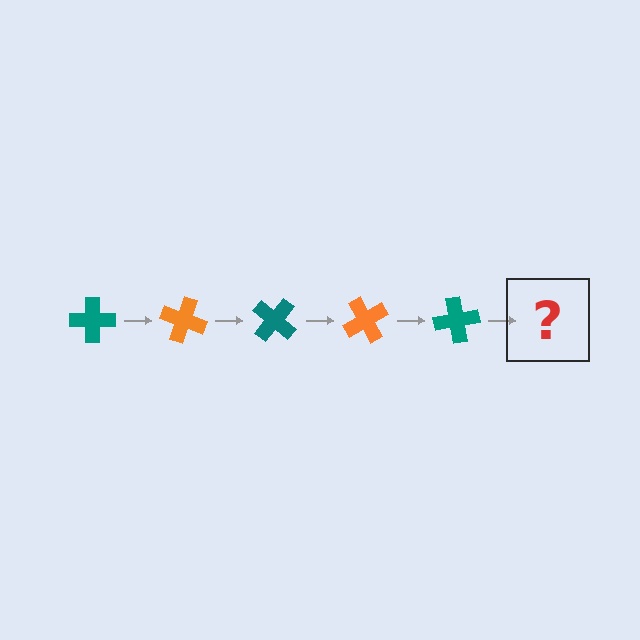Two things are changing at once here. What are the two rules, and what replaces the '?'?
The two rules are that it rotates 20 degrees each step and the color cycles through teal and orange. The '?' should be an orange cross, rotated 100 degrees from the start.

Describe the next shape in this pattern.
It should be an orange cross, rotated 100 degrees from the start.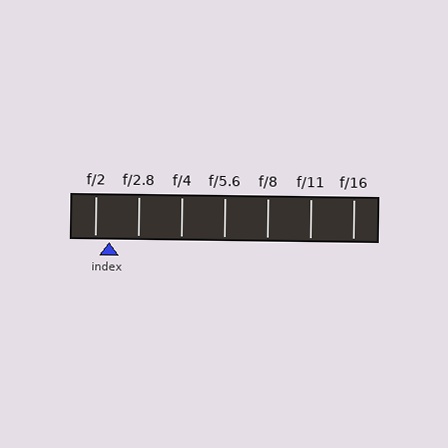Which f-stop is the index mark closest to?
The index mark is closest to f/2.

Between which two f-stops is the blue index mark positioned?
The index mark is between f/2 and f/2.8.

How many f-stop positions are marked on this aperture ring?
There are 7 f-stop positions marked.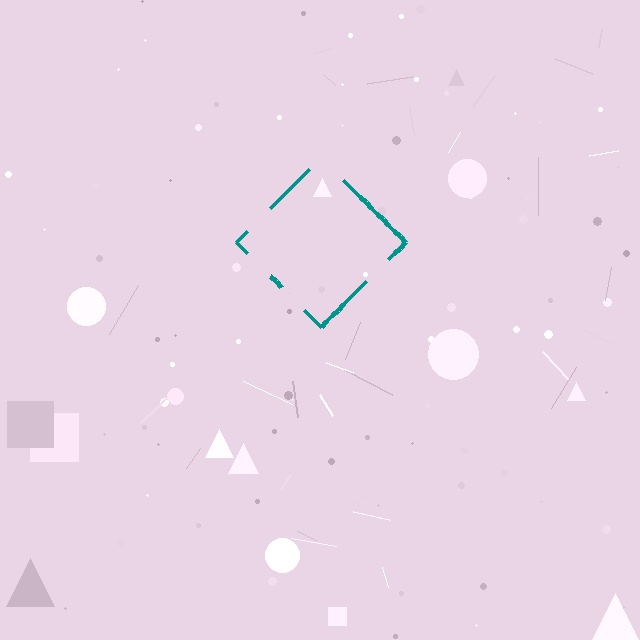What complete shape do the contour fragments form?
The contour fragments form a diamond.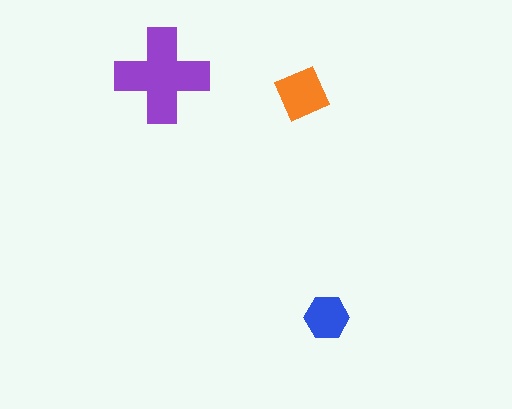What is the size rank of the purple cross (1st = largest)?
1st.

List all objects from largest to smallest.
The purple cross, the orange diamond, the blue hexagon.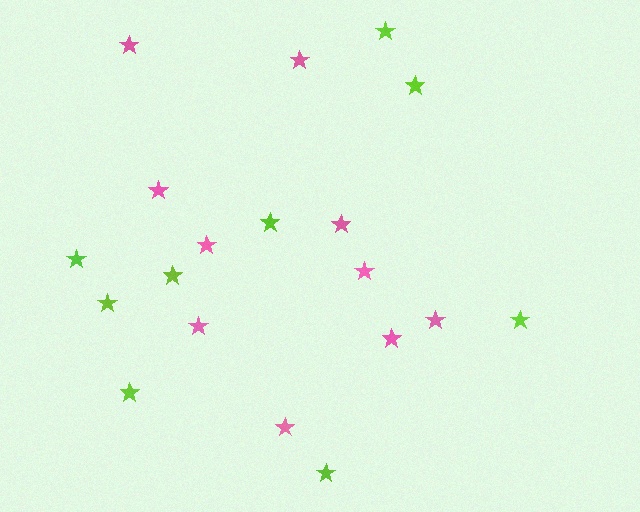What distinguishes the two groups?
There are 2 groups: one group of pink stars (10) and one group of lime stars (9).